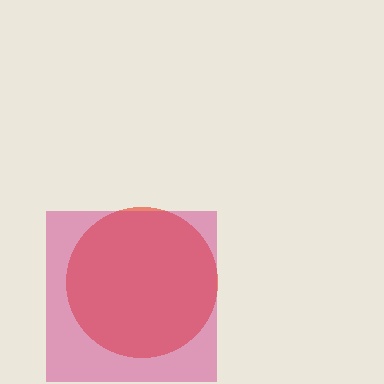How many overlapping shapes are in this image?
There are 2 overlapping shapes in the image.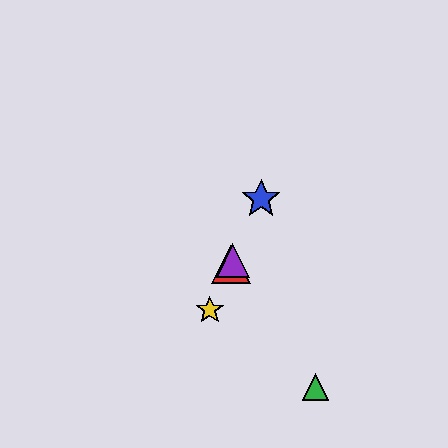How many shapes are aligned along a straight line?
4 shapes (the red triangle, the blue star, the yellow star, the purple triangle) are aligned along a straight line.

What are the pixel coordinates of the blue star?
The blue star is at (261, 199).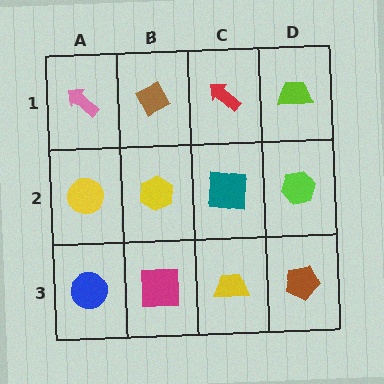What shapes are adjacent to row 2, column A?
A pink arrow (row 1, column A), a blue circle (row 3, column A), a yellow hexagon (row 2, column B).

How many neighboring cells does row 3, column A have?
2.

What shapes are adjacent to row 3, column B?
A yellow hexagon (row 2, column B), a blue circle (row 3, column A), a yellow trapezoid (row 3, column C).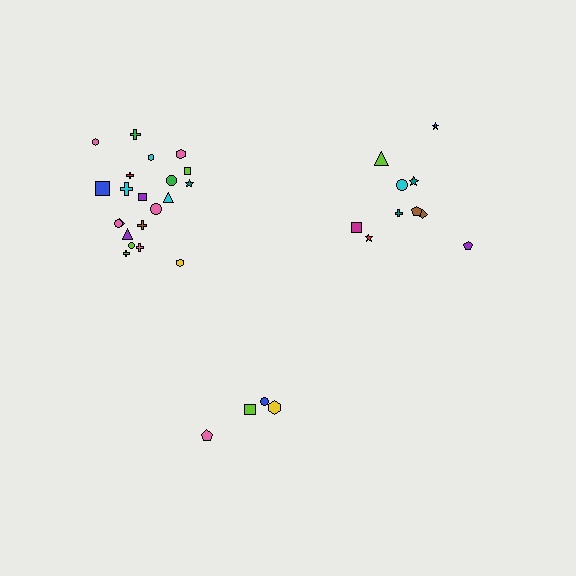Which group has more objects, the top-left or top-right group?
The top-left group.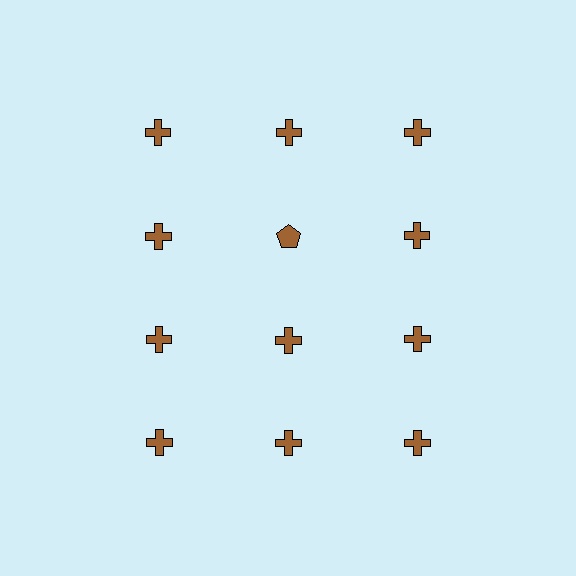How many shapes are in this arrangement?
There are 12 shapes arranged in a grid pattern.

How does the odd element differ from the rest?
It has a different shape: pentagon instead of cross.